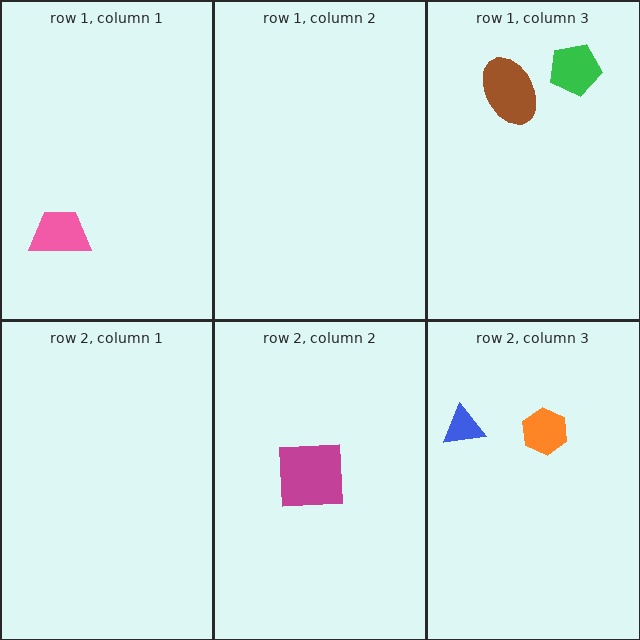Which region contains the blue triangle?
The row 2, column 3 region.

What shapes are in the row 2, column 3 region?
The orange hexagon, the blue triangle.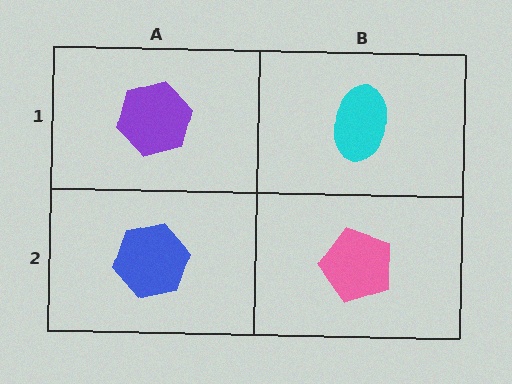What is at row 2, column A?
A blue hexagon.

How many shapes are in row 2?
2 shapes.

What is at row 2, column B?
A pink pentagon.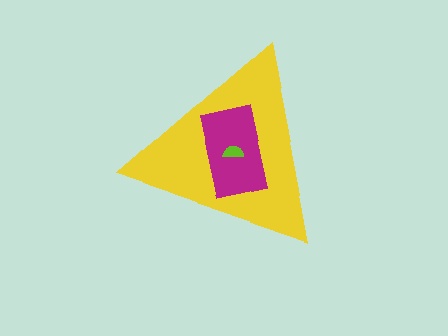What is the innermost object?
The lime semicircle.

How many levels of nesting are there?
3.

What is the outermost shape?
The yellow triangle.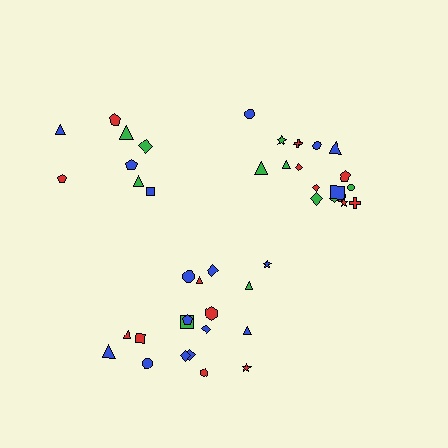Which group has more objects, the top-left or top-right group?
The top-right group.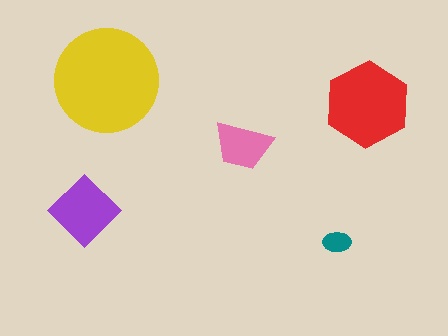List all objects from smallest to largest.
The teal ellipse, the pink trapezoid, the purple diamond, the red hexagon, the yellow circle.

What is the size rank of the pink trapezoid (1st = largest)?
4th.